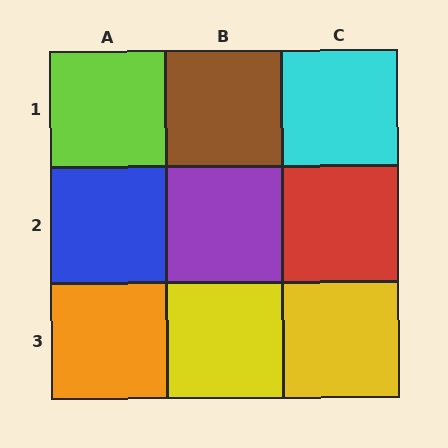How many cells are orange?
1 cell is orange.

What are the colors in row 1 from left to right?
Lime, brown, cyan.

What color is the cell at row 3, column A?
Orange.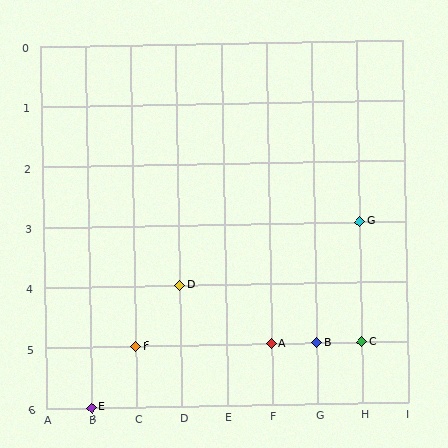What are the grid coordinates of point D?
Point D is at grid coordinates (D, 4).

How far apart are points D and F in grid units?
Points D and F are 1 column and 1 row apart (about 1.4 grid units diagonally).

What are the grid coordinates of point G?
Point G is at grid coordinates (H, 3).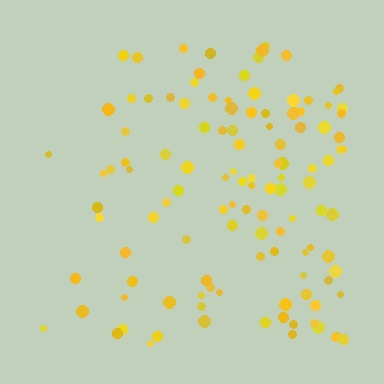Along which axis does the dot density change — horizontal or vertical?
Horizontal.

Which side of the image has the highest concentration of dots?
The right.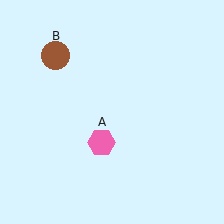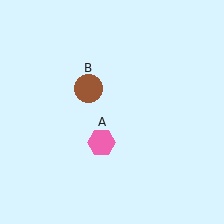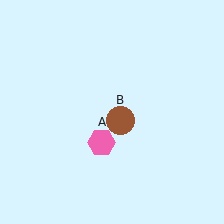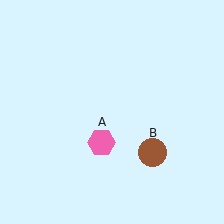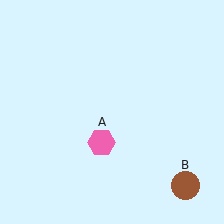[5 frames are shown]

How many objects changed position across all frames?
1 object changed position: brown circle (object B).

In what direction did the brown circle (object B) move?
The brown circle (object B) moved down and to the right.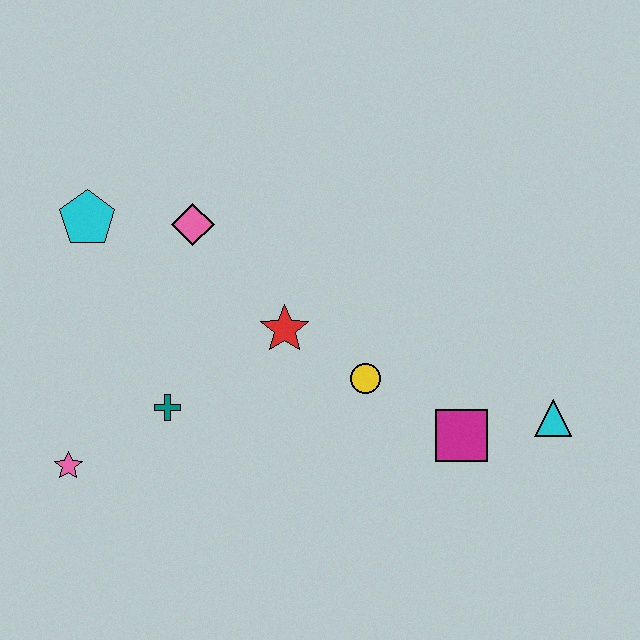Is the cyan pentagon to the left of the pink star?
No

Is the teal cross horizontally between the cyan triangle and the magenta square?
No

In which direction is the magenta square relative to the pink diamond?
The magenta square is to the right of the pink diamond.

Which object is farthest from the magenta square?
The cyan pentagon is farthest from the magenta square.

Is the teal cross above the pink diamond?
No